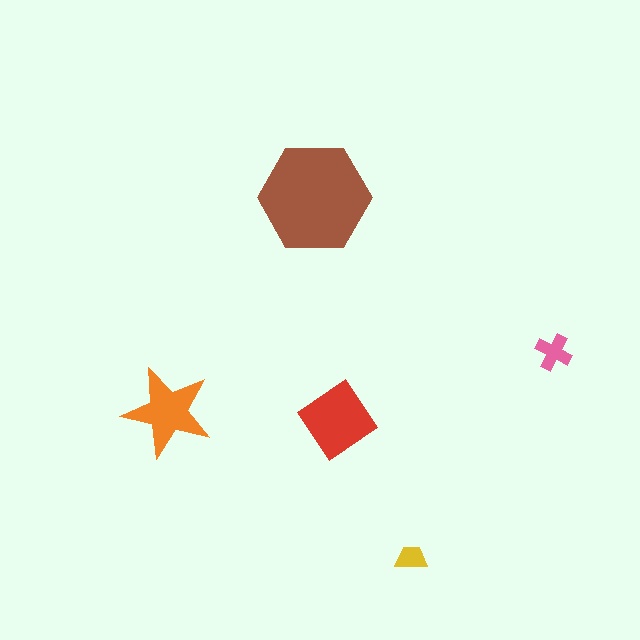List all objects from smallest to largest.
The yellow trapezoid, the pink cross, the orange star, the red diamond, the brown hexagon.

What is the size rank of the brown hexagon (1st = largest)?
1st.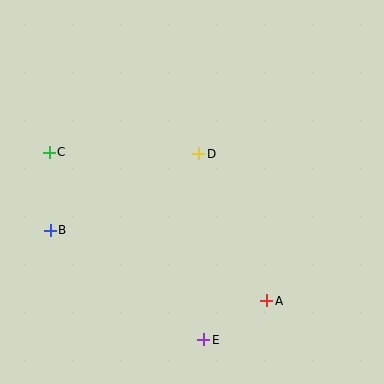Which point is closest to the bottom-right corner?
Point A is closest to the bottom-right corner.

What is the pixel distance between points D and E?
The distance between D and E is 186 pixels.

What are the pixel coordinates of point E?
Point E is at (204, 340).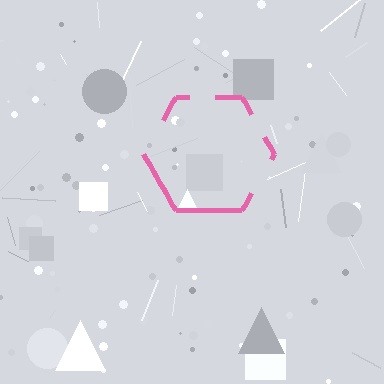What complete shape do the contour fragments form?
The contour fragments form a hexagon.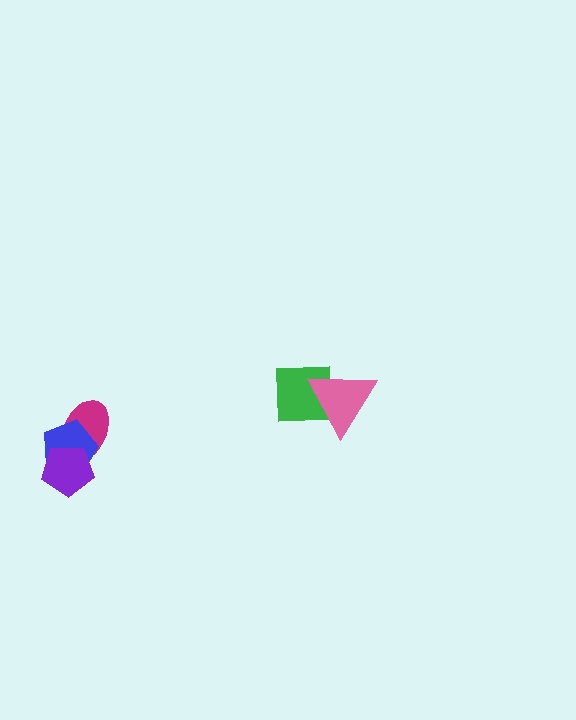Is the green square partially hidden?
Yes, it is partially covered by another shape.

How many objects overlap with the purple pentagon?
2 objects overlap with the purple pentagon.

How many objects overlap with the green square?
1 object overlaps with the green square.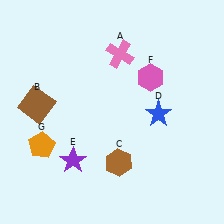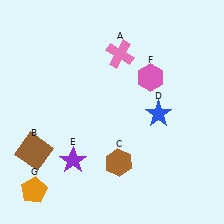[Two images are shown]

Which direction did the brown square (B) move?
The brown square (B) moved down.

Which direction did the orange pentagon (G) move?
The orange pentagon (G) moved down.